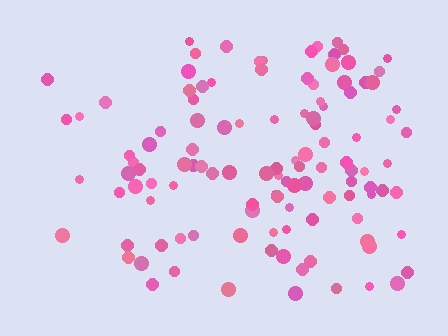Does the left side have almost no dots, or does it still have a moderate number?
Still a moderate number, just noticeably fewer than the right.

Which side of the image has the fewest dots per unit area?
The left.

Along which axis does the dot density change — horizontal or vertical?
Horizontal.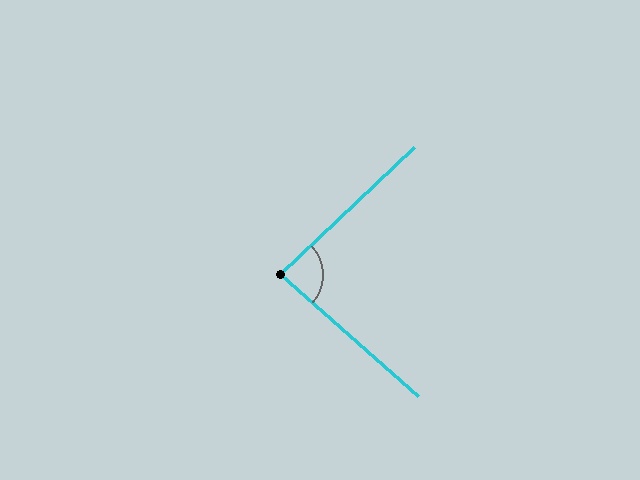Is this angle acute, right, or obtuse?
It is approximately a right angle.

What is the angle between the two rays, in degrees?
Approximately 85 degrees.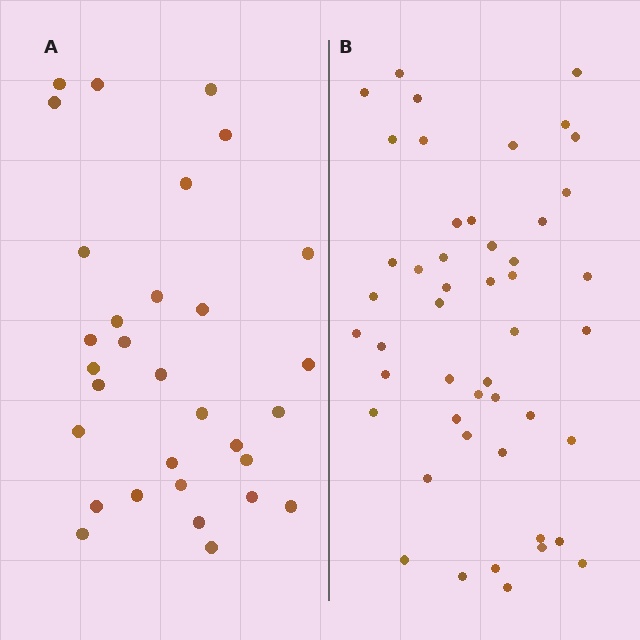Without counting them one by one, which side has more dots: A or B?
Region B (the right region) has more dots.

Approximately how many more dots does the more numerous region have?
Region B has approximately 15 more dots than region A.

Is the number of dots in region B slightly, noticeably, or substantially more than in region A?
Region B has substantially more. The ratio is roughly 1.5 to 1.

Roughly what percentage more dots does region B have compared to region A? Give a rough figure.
About 55% more.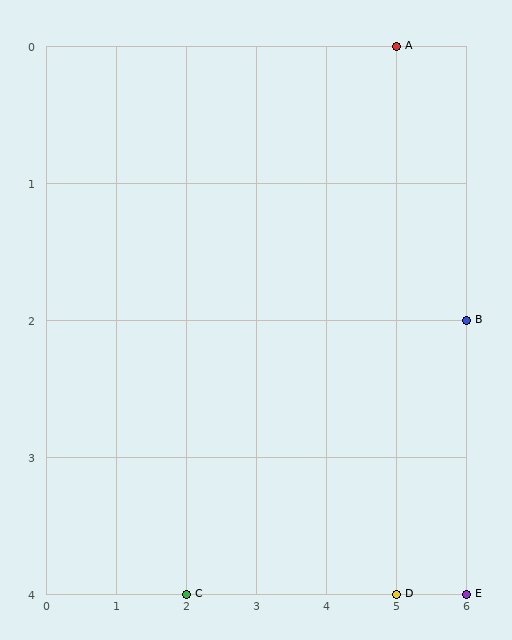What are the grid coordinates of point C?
Point C is at grid coordinates (2, 4).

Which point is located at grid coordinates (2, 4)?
Point C is at (2, 4).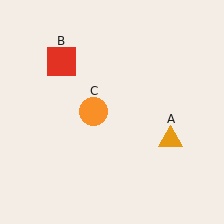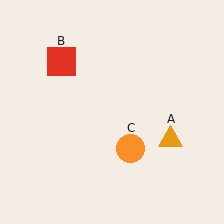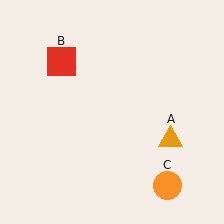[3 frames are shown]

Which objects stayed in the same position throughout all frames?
Orange triangle (object A) and red square (object B) remained stationary.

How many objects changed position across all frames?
1 object changed position: orange circle (object C).